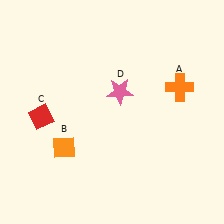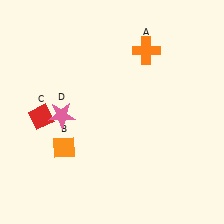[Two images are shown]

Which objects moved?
The objects that moved are: the orange cross (A), the pink star (D).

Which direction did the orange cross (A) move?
The orange cross (A) moved up.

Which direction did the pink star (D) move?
The pink star (D) moved left.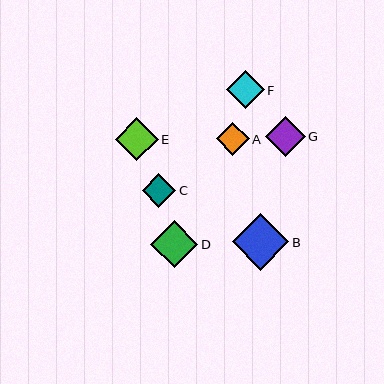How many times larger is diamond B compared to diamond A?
Diamond B is approximately 1.7 times the size of diamond A.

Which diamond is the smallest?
Diamond A is the smallest with a size of approximately 33 pixels.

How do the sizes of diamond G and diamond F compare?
Diamond G and diamond F are approximately the same size.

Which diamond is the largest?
Diamond B is the largest with a size of approximately 56 pixels.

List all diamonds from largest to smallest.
From largest to smallest: B, D, E, G, F, C, A.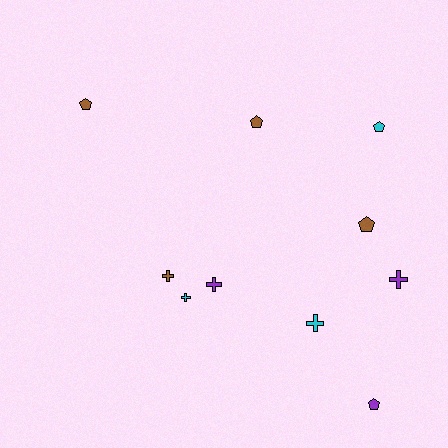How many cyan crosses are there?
There are 2 cyan crosses.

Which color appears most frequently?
Brown, with 4 objects.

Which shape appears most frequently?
Cross, with 5 objects.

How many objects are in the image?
There are 10 objects.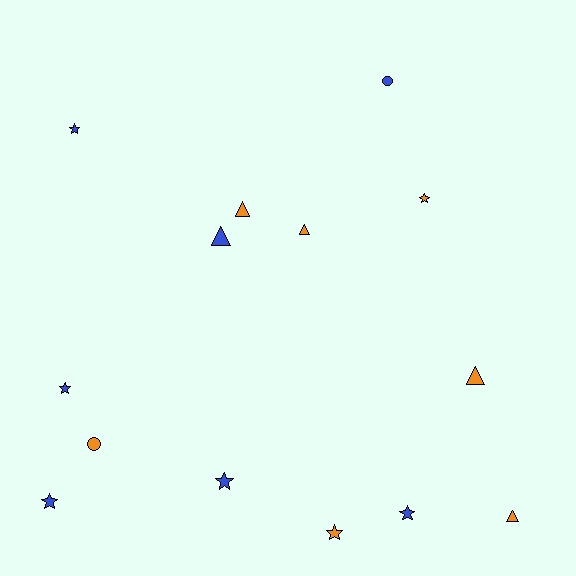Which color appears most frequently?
Blue, with 7 objects.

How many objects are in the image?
There are 14 objects.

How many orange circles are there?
There is 1 orange circle.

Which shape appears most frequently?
Star, with 7 objects.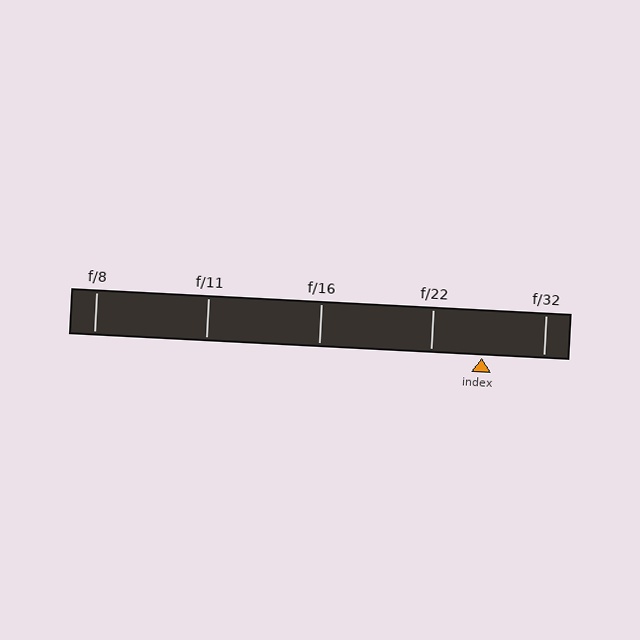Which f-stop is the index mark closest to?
The index mark is closest to f/22.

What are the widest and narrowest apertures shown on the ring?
The widest aperture shown is f/8 and the narrowest is f/32.